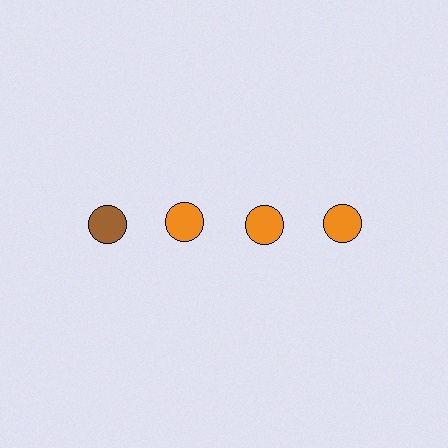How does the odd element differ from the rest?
It has a different color: brown instead of orange.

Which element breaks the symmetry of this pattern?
The brown circle in the top row, leftmost column breaks the symmetry. All other shapes are orange circles.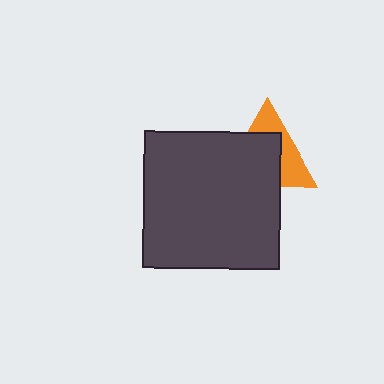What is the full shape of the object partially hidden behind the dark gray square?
The partially hidden object is an orange triangle.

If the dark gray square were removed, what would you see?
You would see the complete orange triangle.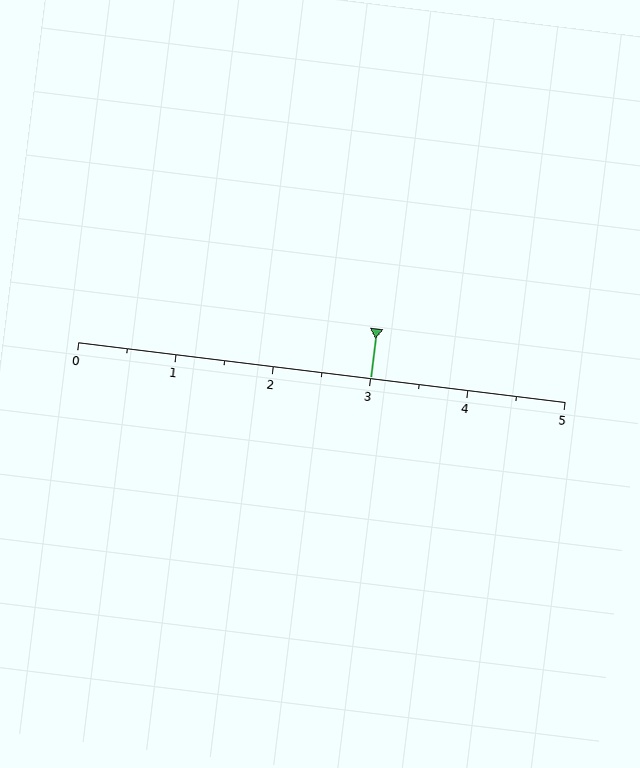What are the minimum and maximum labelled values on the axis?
The axis runs from 0 to 5.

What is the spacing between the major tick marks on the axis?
The major ticks are spaced 1 apart.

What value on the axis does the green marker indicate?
The marker indicates approximately 3.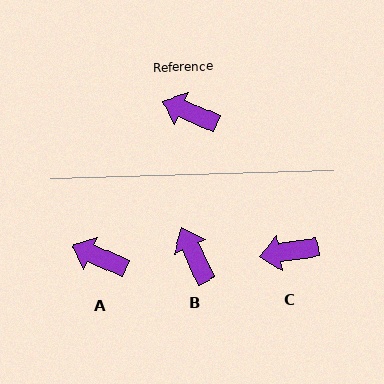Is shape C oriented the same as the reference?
No, it is off by about 32 degrees.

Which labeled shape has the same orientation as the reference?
A.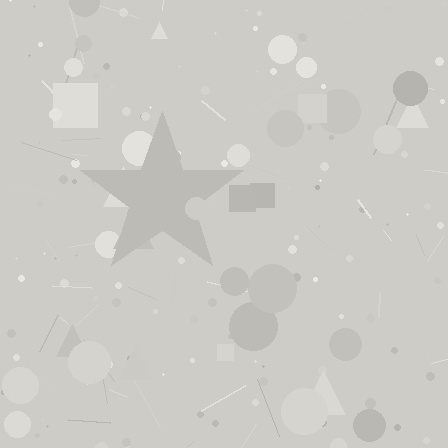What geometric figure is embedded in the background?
A star is embedded in the background.